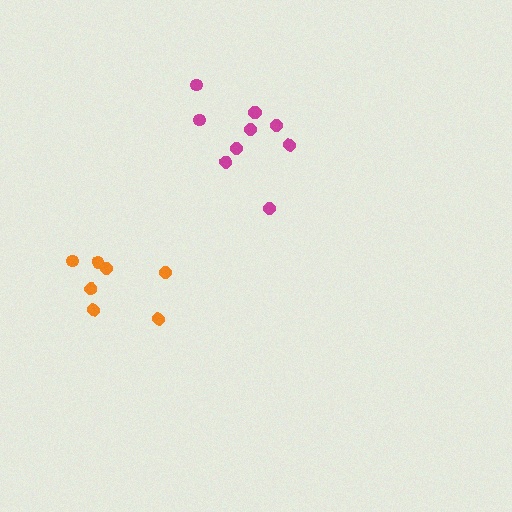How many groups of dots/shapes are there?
There are 2 groups.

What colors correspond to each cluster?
The clusters are colored: magenta, orange.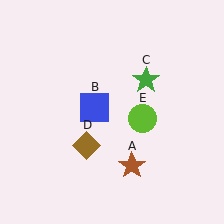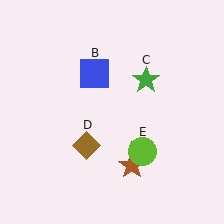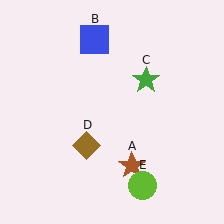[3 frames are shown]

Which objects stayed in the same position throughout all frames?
Brown star (object A) and green star (object C) and brown diamond (object D) remained stationary.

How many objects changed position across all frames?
2 objects changed position: blue square (object B), lime circle (object E).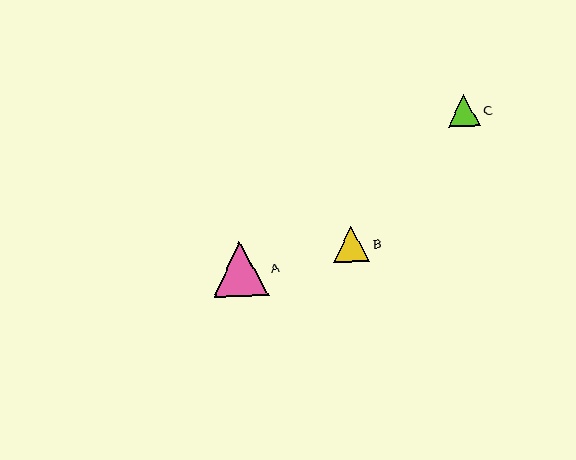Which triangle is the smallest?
Triangle C is the smallest with a size of approximately 32 pixels.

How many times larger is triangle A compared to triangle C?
Triangle A is approximately 1.7 times the size of triangle C.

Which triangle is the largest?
Triangle A is the largest with a size of approximately 55 pixels.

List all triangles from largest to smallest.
From largest to smallest: A, B, C.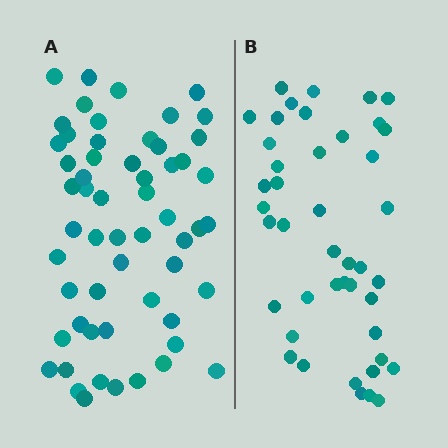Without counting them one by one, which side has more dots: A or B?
Region A (the left region) has more dots.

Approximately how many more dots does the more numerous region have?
Region A has approximately 15 more dots than region B.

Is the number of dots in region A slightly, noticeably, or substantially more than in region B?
Region A has noticeably more, but not dramatically so. The ratio is roughly 1.3 to 1.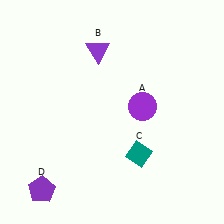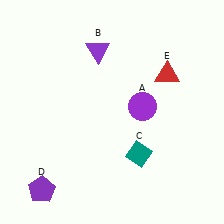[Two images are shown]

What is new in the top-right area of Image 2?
A red triangle (E) was added in the top-right area of Image 2.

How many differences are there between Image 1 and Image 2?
There is 1 difference between the two images.